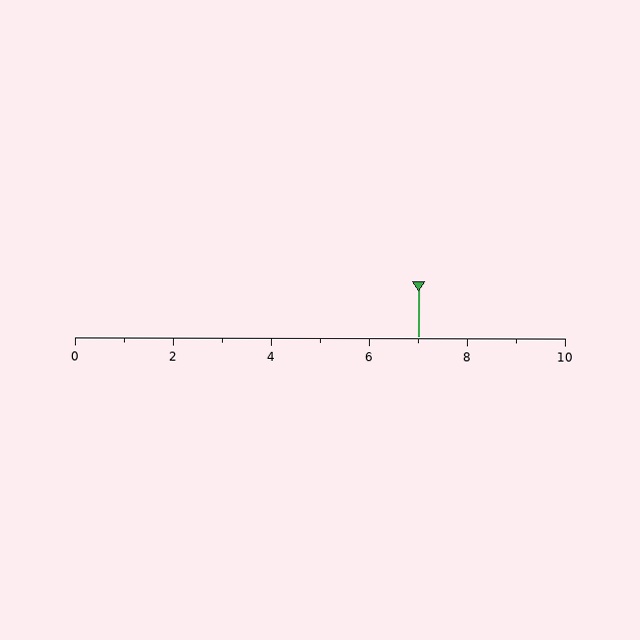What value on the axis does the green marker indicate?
The marker indicates approximately 7.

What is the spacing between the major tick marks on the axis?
The major ticks are spaced 2 apart.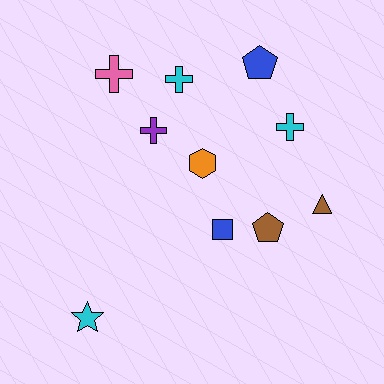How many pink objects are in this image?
There is 1 pink object.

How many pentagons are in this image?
There are 2 pentagons.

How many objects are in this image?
There are 10 objects.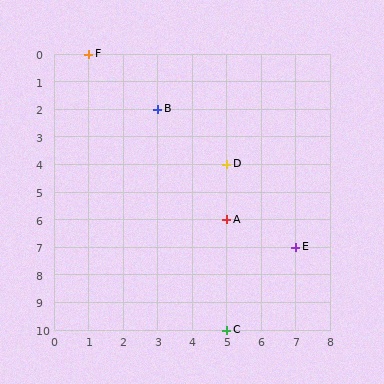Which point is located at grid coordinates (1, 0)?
Point F is at (1, 0).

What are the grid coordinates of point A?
Point A is at grid coordinates (5, 6).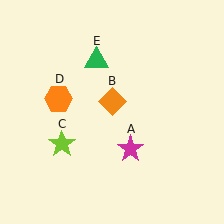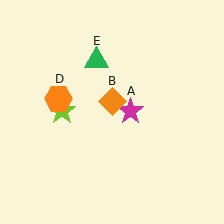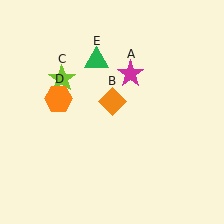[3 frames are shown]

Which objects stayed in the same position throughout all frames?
Orange diamond (object B) and orange hexagon (object D) and green triangle (object E) remained stationary.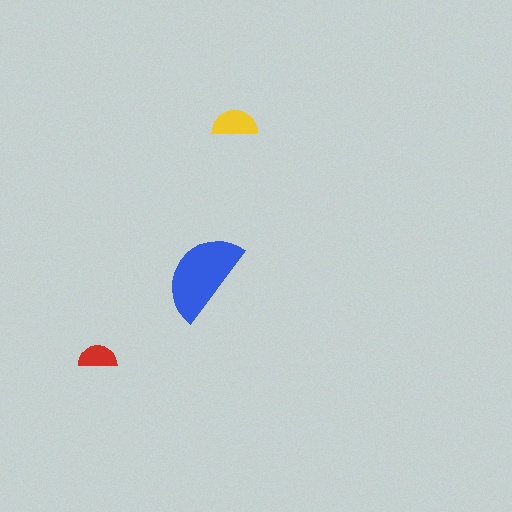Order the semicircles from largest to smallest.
the blue one, the yellow one, the red one.